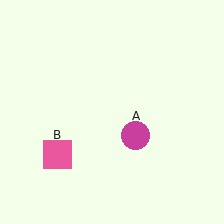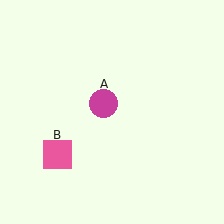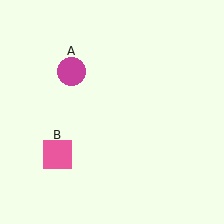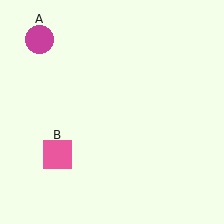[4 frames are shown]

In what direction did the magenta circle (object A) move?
The magenta circle (object A) moved up and to the left.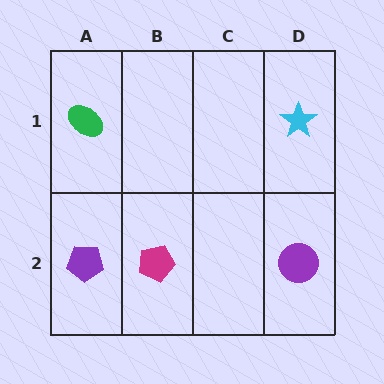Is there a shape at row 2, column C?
No, that cell is empty.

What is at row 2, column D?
A purple circle.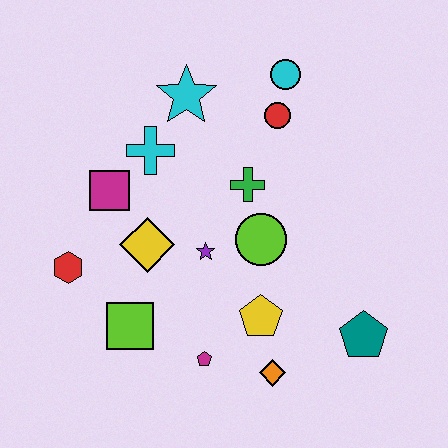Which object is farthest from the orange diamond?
The cyan circle is farthest from the orange diamond.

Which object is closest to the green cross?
The lime circle is closest to the green cross.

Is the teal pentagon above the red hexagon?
No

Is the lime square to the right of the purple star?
No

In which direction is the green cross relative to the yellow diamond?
The green cross is to the right of the yellow diamond.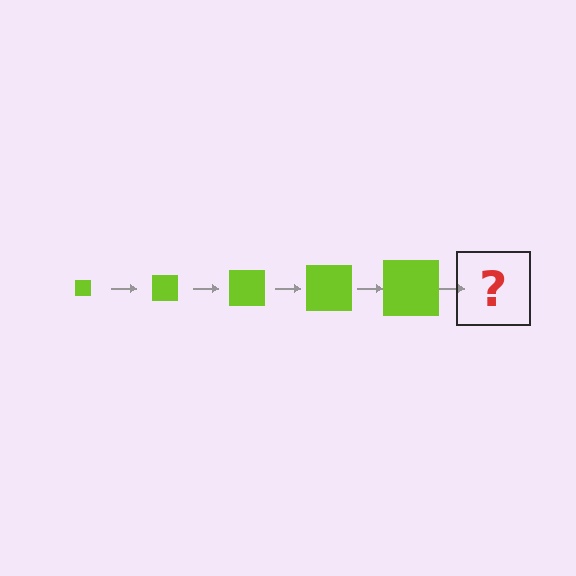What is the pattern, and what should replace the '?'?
The pattern is that the square gets progressively larger each step. The '?' should be a lime square, larger than the previous one.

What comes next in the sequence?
The next element should be a lime square, larger than the previous one.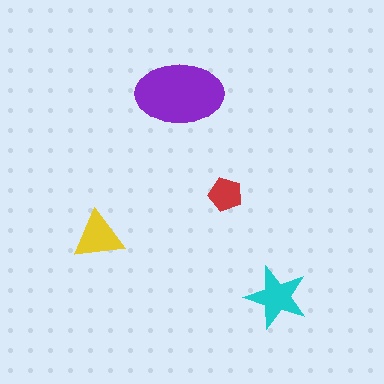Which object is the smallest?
The red pentagon.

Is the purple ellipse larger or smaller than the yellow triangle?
Larger.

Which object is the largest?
The purple ellipse.